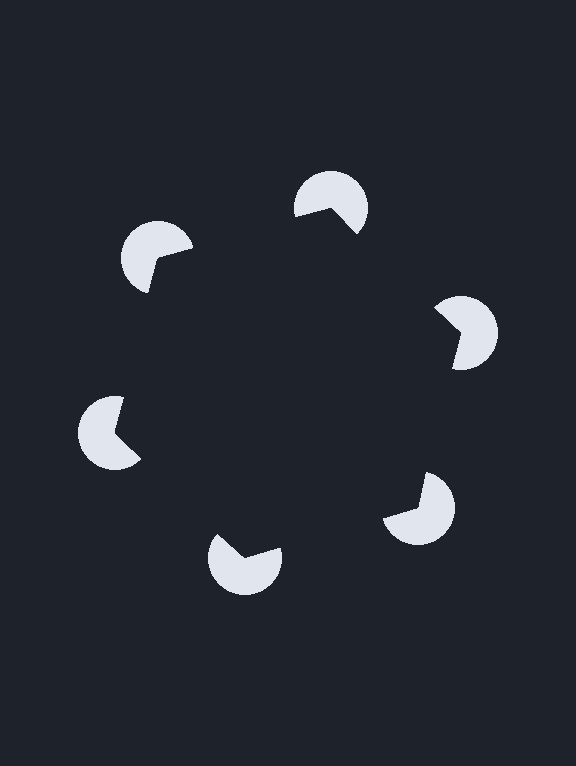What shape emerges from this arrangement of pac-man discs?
An illusory hexagon — its edges are inferred from the aligned wedge cuts in the pac-man discs, not physically drawn.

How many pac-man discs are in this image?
There are 6 — one at each vertex of the illusory hexagon.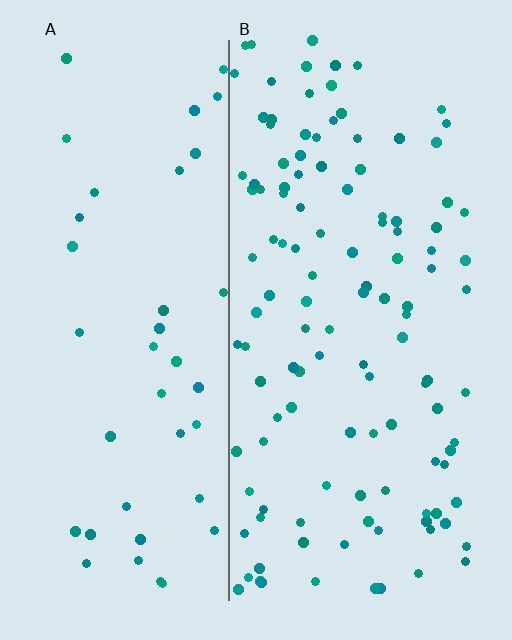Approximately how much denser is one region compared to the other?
Approximately 2.9× — region B over region A.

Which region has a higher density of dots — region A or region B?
B (the right).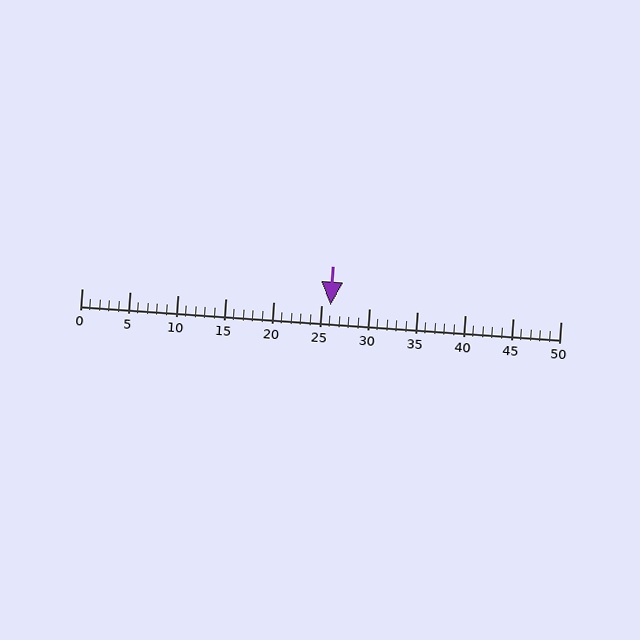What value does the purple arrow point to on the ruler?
The purple arrow points to approximately 26.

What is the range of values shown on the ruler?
The ruler shows values from 0 to 50.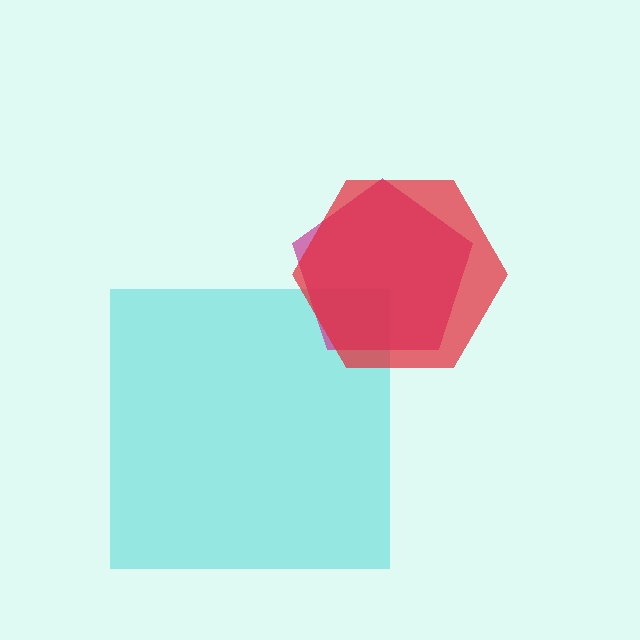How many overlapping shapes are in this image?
There are 3 overlapping shapes in the image.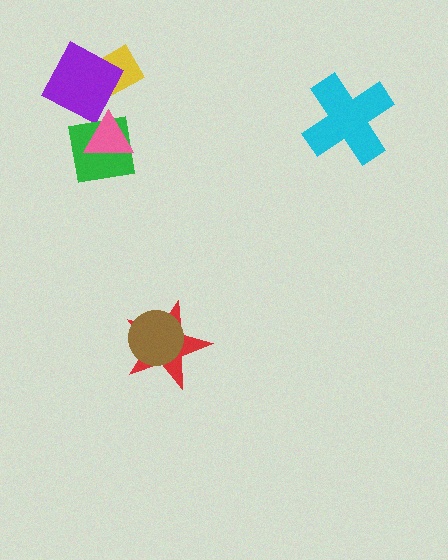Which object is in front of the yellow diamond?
The purple diamond is in front of the yellow diamond.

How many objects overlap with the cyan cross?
0 objects overlap with the cyan cross.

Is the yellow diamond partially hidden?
Yes, it is partially covered by another shape.